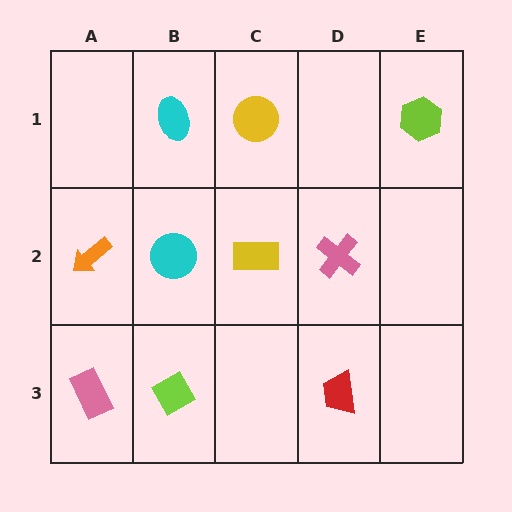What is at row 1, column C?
A yellow circle.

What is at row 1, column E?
A lime hexagon.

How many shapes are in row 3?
3 shapes.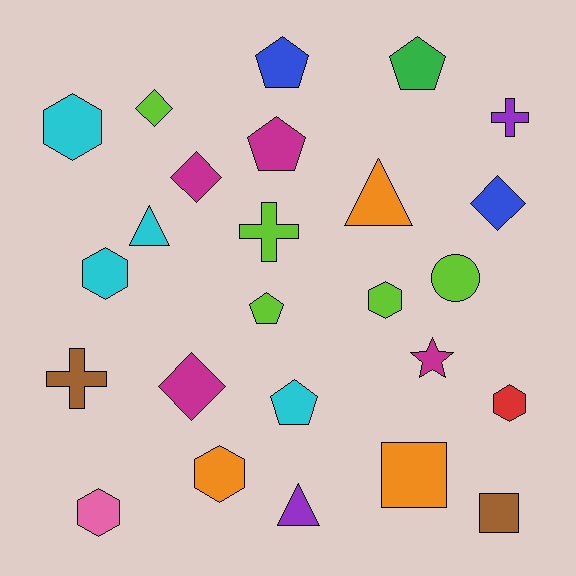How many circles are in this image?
There is 1 circle.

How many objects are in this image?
There are 25 objects.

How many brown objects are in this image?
There are 2 brown objects.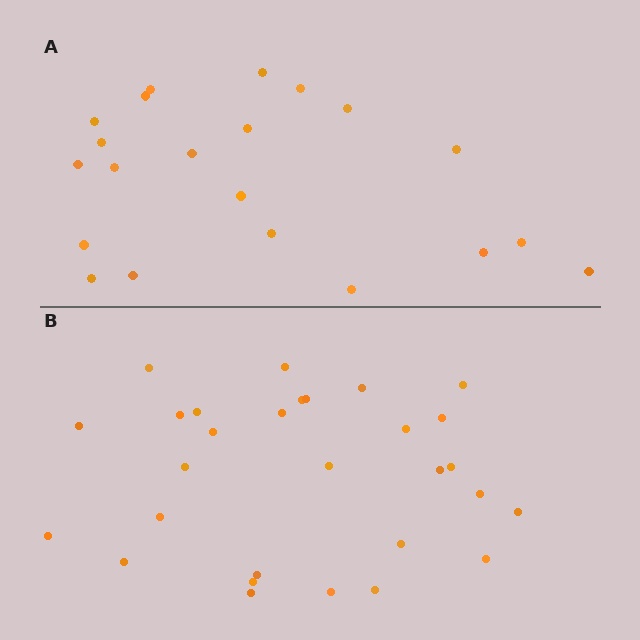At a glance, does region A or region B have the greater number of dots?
Region B (the bottom region) has more dots.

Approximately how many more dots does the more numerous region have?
Region B has roughly 8 or so more dots than region A.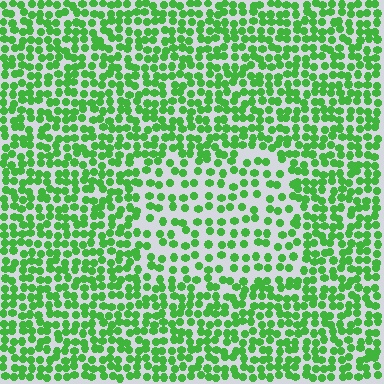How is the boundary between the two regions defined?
The boundary is defined by a change in element density (approximately 1.8x ratio). All elements are the same color, size, and shape.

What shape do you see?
I see a rectangle.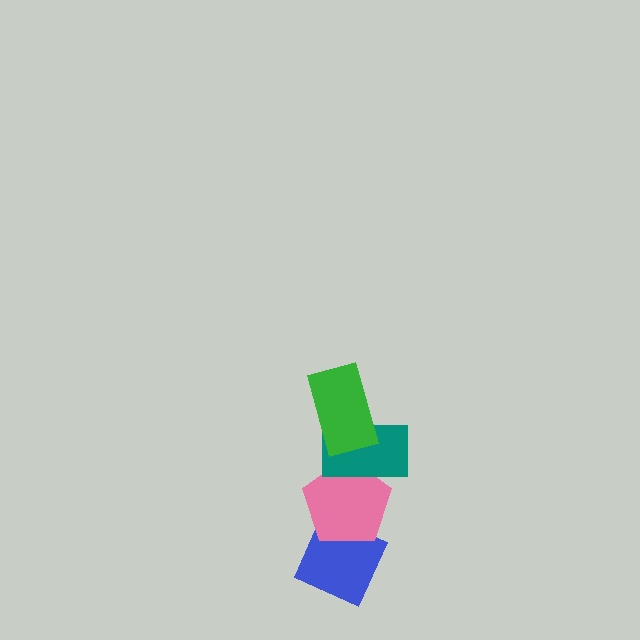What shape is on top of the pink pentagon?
The teal rectangle is on top of the pink pentagon.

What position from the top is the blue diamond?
The blue diamond is 4th from the top.